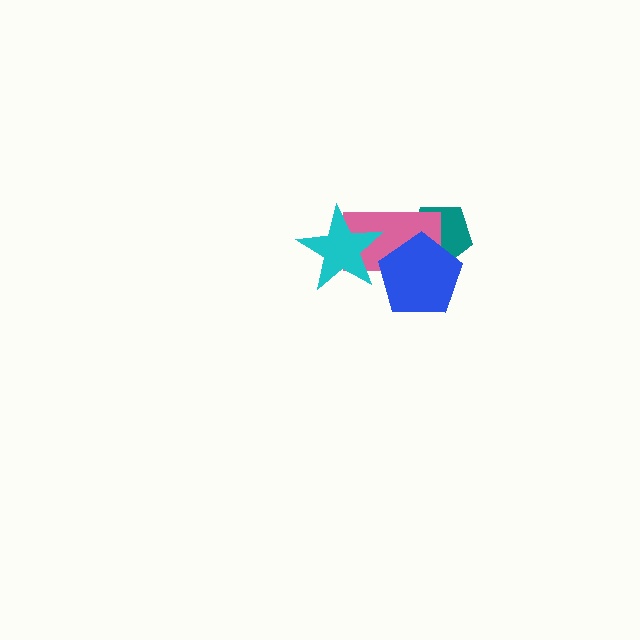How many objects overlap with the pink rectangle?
3 objects overlap with the pink rectangle.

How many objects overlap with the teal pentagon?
2 objects overlap with the teal pentagon.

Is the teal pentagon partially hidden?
Yes, it is partially covered by another shape.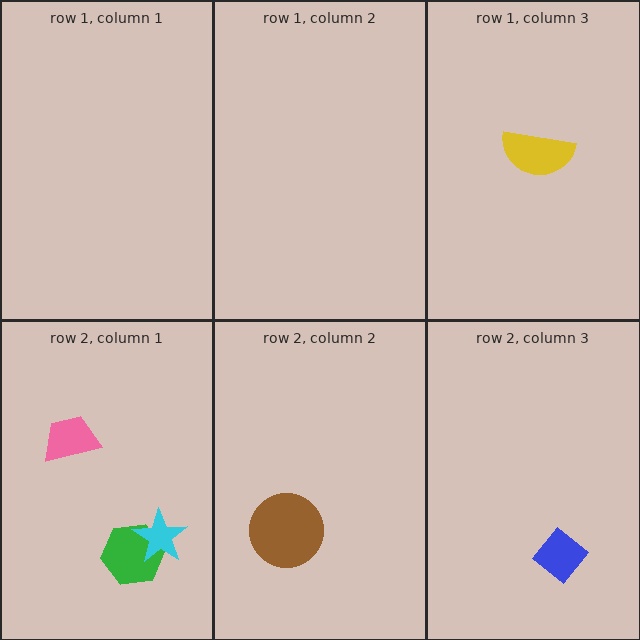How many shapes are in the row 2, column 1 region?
3.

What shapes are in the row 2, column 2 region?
The brown circle.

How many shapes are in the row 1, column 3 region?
1.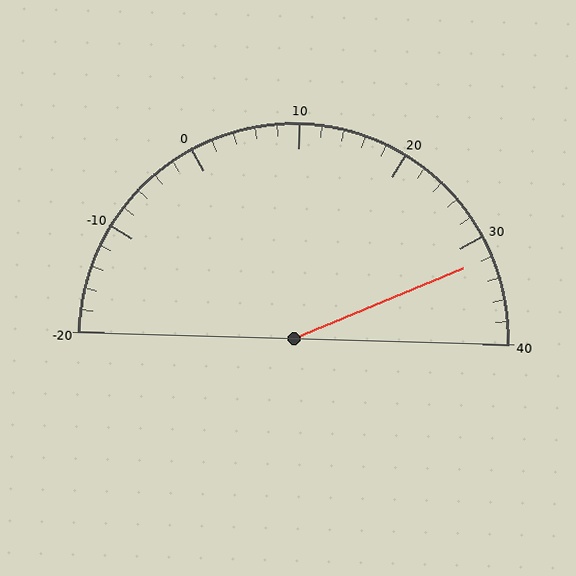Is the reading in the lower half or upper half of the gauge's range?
The reading is in the upper half of the range (-20 to 40).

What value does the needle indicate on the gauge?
The needle indicates approximately 32.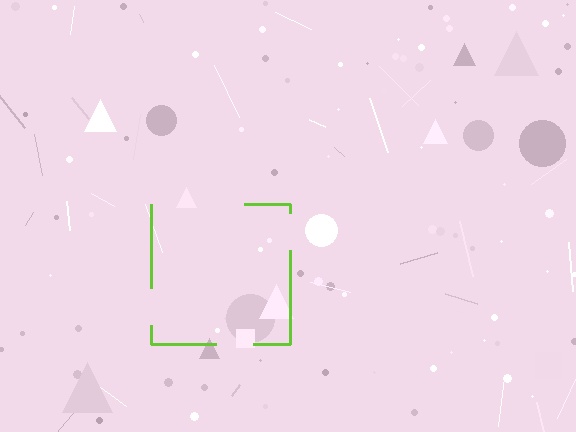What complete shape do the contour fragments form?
The contour fragments form a square.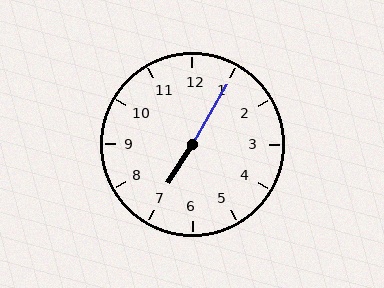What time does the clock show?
7:05.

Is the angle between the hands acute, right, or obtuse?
It is obtuse.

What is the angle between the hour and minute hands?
Approximately 178 degrees.